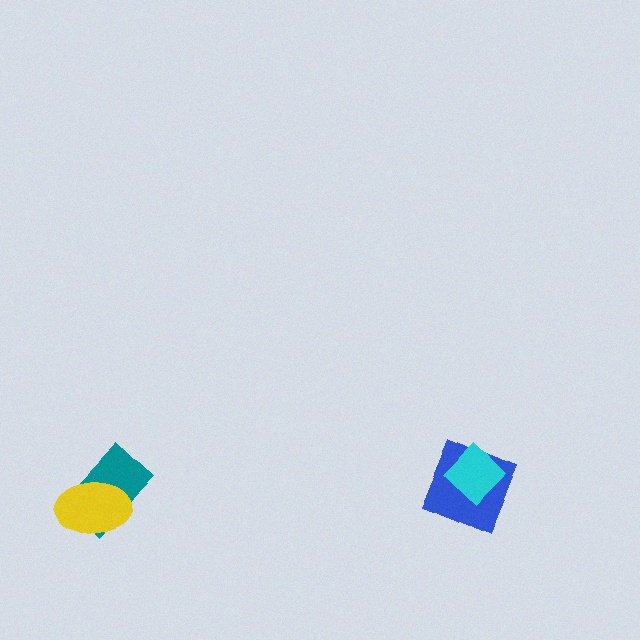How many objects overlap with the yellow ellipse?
1 object overlaps with the yellow ellipse.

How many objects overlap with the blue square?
1 object overlaps with the blue square.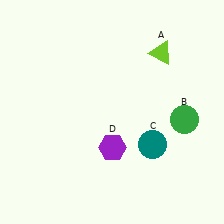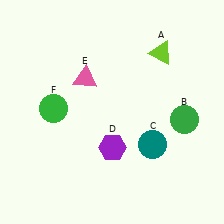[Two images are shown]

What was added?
A pink triangle (E), a green circle (F) were added in Image 2.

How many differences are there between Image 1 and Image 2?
There are 2 differences between the two images.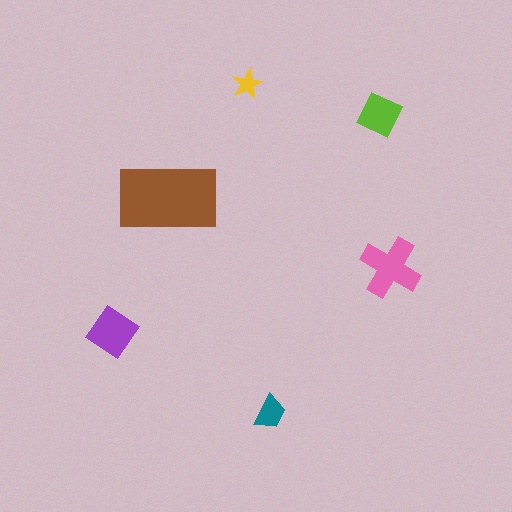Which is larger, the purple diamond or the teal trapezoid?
The purple diamond.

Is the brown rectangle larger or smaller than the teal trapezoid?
Larger.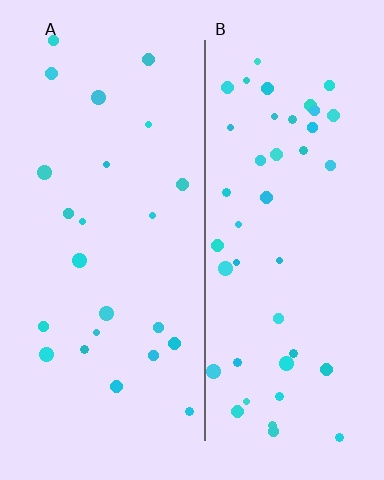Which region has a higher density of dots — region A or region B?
B (the right).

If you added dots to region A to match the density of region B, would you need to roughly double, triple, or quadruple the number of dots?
Approximately double.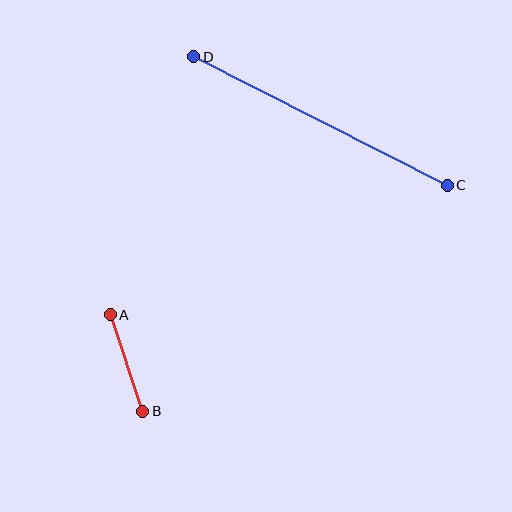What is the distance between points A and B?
The distance is approximately 102 pixels.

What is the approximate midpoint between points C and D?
The midpoint is at approximately (321, 121) pixels.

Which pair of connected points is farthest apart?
Points C and D are farthest apart.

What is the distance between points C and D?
The distance is approximately 284 pixels.